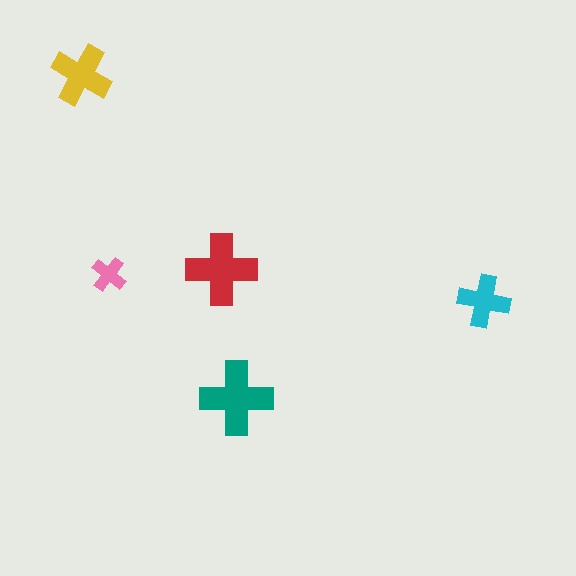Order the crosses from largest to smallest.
the teal one, the red one, the yellow one, the cyan one, the pink one.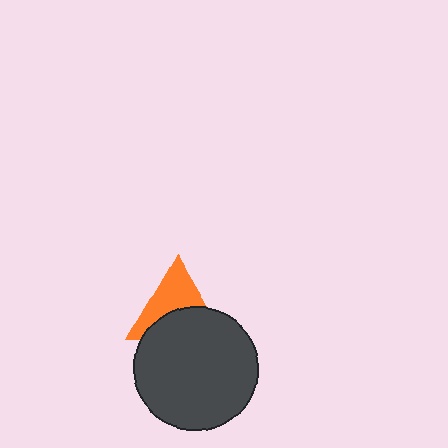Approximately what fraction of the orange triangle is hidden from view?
Roughly 49% of the orange triangle is hidden behind the dark gray circle.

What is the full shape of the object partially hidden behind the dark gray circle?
The partially hidden object is an orange triangle.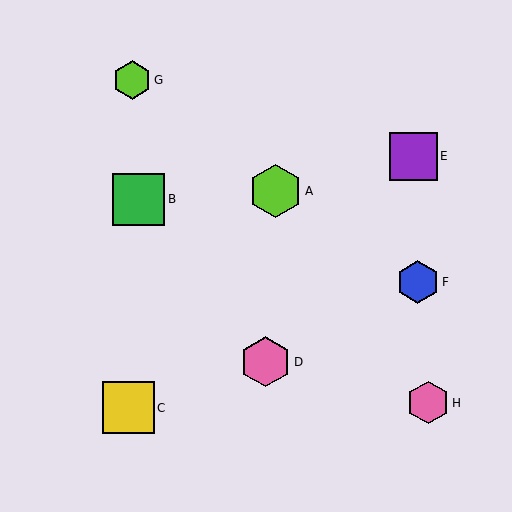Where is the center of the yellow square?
The center of the yellow square is at (128, 408).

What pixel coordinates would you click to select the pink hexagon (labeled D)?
Click at (265, 362) to select the pink hexagon D.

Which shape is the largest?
The lime hexagon (labeled A) is the largest.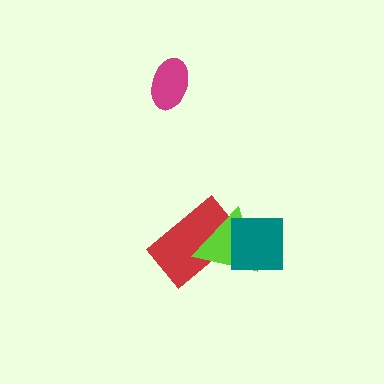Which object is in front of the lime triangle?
The teal square is in front of the lime triangle.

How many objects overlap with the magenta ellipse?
0 objects overlap with the magenta ellipse.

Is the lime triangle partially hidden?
Yes, it is partially covered by another shape.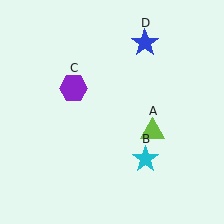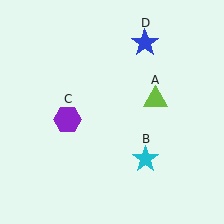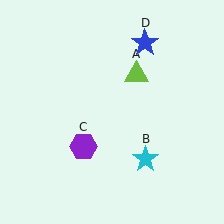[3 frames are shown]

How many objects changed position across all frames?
2 objects changed position: lime triangle (object A), purple hexagon (object C).